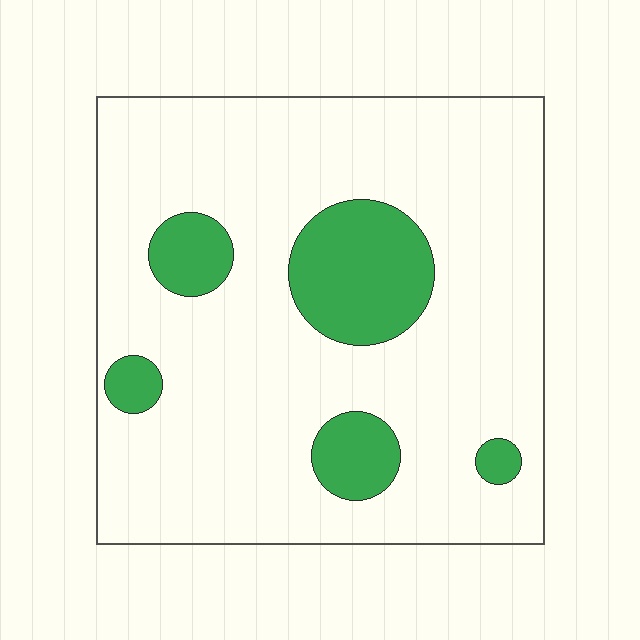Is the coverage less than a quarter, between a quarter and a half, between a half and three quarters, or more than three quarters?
Less than a quarter.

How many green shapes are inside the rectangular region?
5.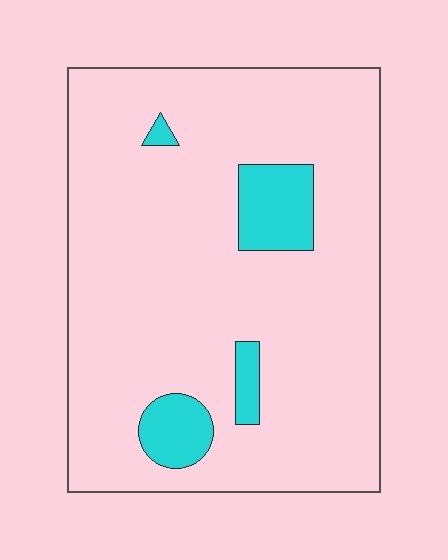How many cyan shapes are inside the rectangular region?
4.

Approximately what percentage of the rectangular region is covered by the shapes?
Approximately 10%.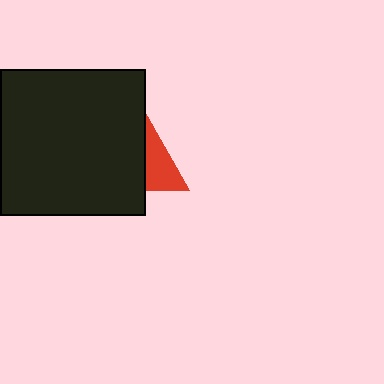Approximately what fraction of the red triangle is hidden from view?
Roughly 55% of the red triangle is hidden behind the black square.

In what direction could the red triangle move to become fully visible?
The red triangle could move right. That would shift it out from behind the black square entirely.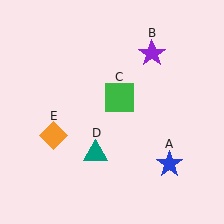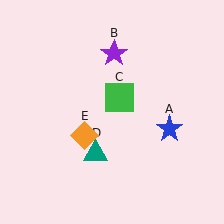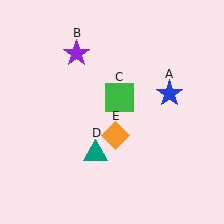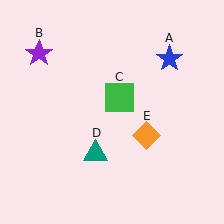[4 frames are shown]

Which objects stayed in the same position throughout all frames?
Green square (object C) and teal triangle (object D) remained stationary.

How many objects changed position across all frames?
3 objects changed position: blue star (object A), purple star (object B), orange diamond (object E).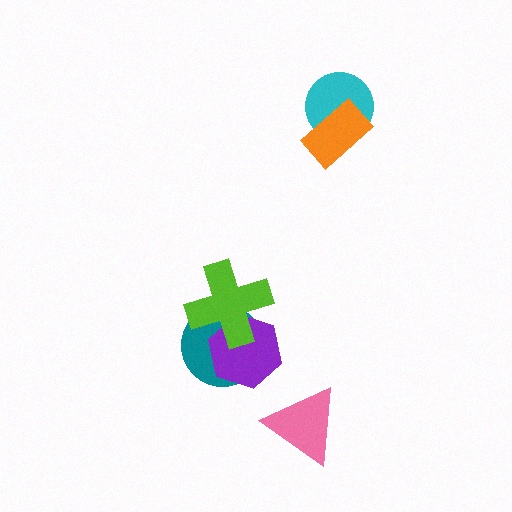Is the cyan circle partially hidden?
Yes, it is partially covered by another shape.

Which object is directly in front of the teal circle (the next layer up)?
The purple hexagon is directly in front of the teal circle.